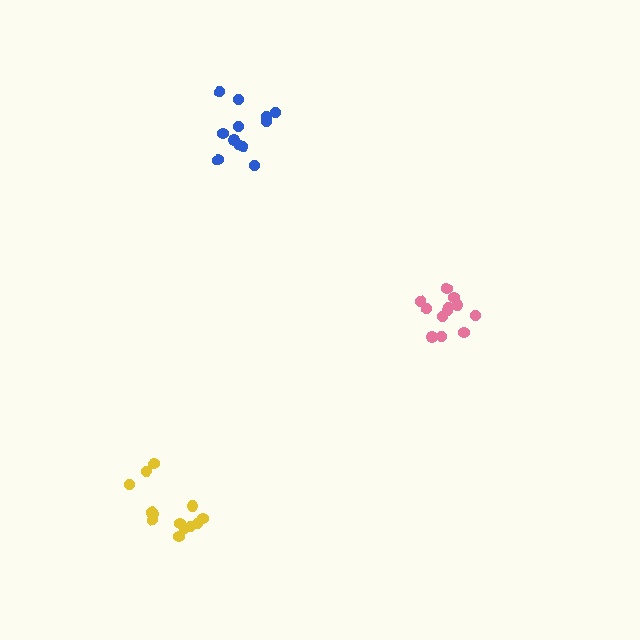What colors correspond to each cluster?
The clusters are colored: blue, pink, yellow.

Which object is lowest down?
The yellow cluster is bottommost.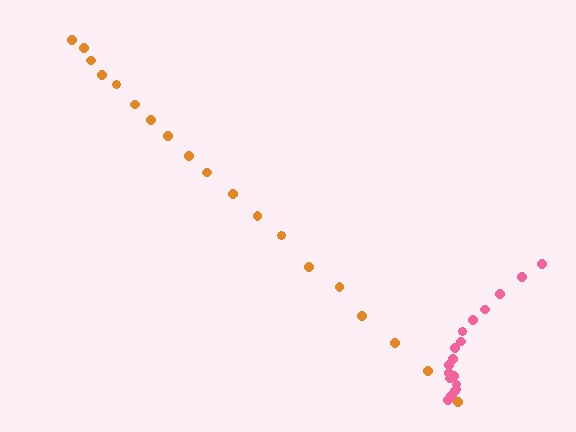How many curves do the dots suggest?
There are 2 distinct paths.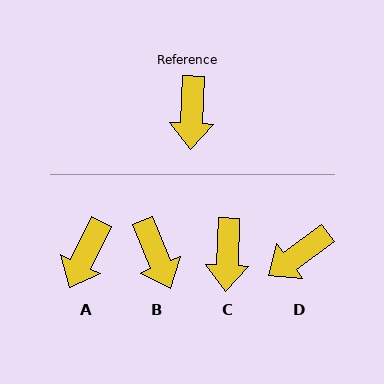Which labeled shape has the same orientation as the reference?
C.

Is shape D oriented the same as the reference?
No, it is off by about 52 degrees.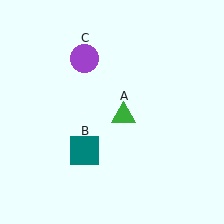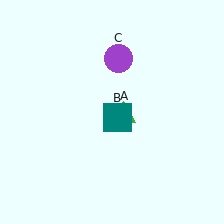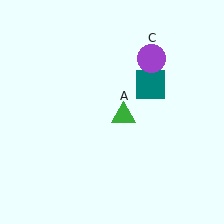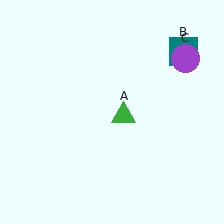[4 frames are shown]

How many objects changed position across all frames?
2 objects changed position: teal square (object B), purple circle (object C).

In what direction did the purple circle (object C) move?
The purple circle (object C) moved right.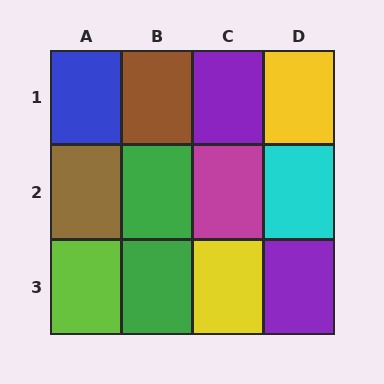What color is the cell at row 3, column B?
Green.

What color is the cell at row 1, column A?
Blue.